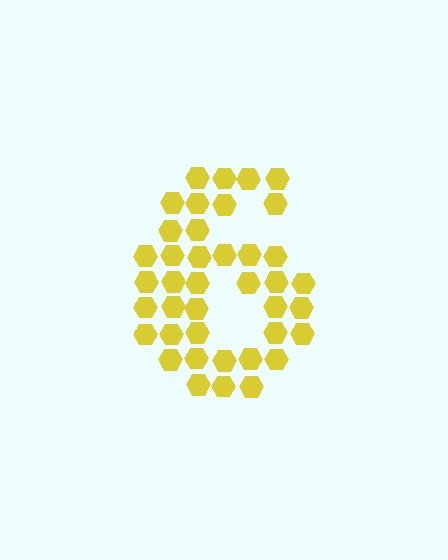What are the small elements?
The small elements are hexagons.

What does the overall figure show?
The overall figure shows the digit 6.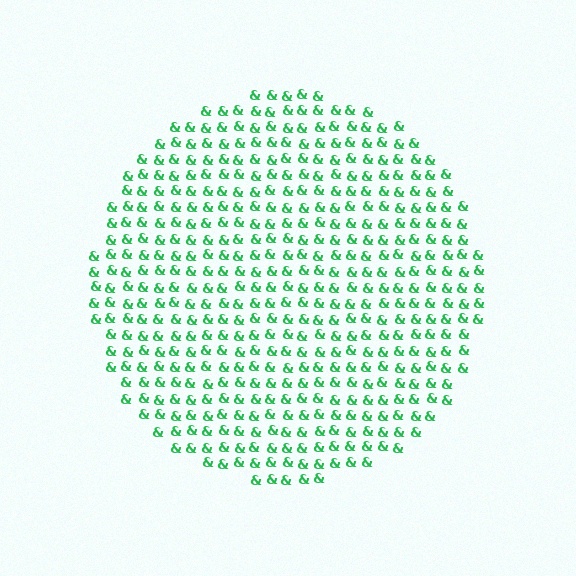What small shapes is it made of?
It is made of small ampersands.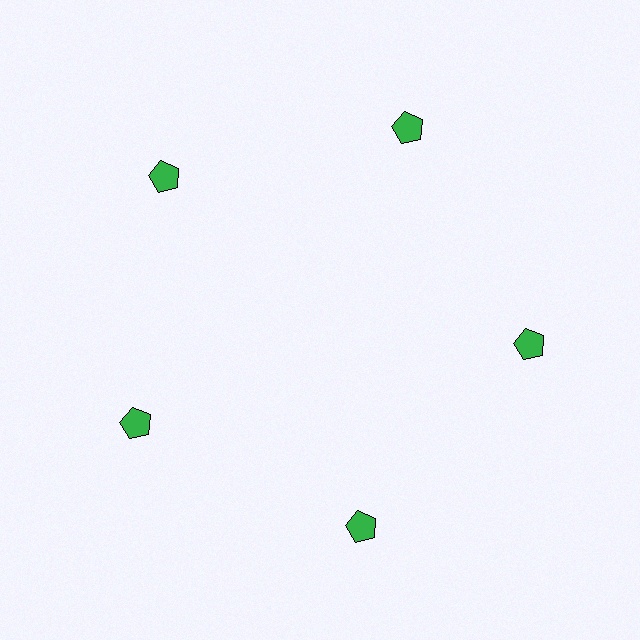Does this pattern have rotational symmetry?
Yes, this pattern has 5-fold rotational symmetry. It looks the same after rotating 72 degrees around the center.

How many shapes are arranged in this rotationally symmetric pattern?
There are 5 shapes, arranged in 5 groups of 1.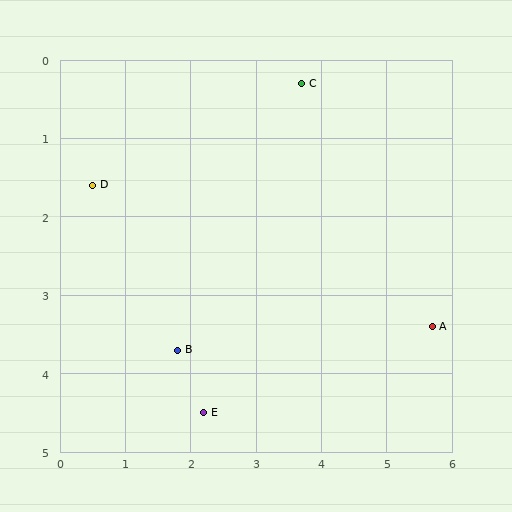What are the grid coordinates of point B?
Point B is at approximately (1.8, 3.7).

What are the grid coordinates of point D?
Point D is at approximately (0.5, 1.6).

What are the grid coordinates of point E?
Point E is at approximately (2.2, 4.5).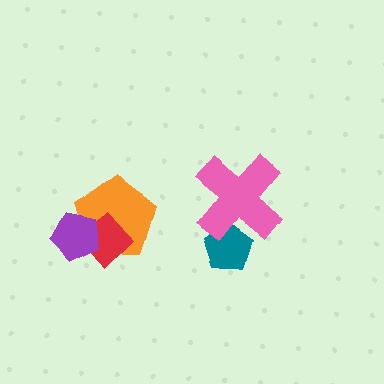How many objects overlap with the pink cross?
1 object overlaps with the pink cross.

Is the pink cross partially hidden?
No, no other shape covers it.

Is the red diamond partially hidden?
Yes, it is partially covered by another shape.